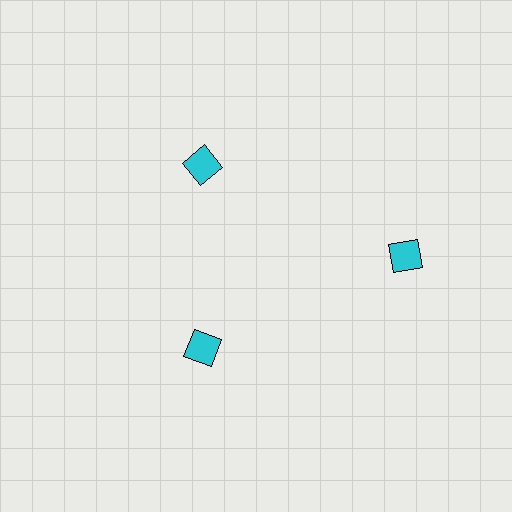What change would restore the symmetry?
The symmetry would be restored by moving it inward, back onto the ring so that all 3 diamonds sit at equal angles and equal distance from the center.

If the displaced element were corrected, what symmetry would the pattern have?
It would have 3-fold rotational symmetry — the pattern would map onto itself every 120 degrees.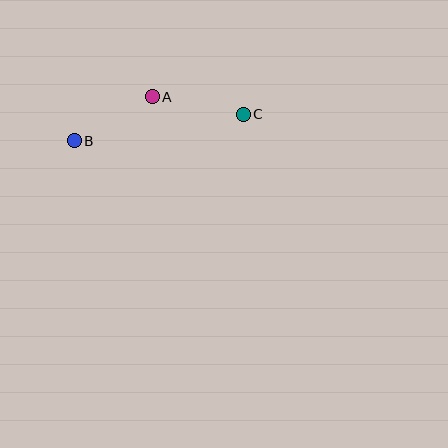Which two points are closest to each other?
Points A and B are closest to each other.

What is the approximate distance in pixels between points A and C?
The distance between A and C is approximately 92 pixels.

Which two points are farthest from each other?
Points B and C are farthest from each other.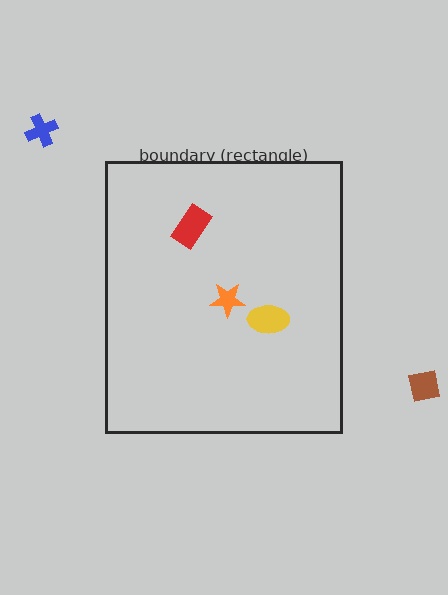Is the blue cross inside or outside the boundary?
Outside.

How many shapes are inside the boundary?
3 inside, 2 outside.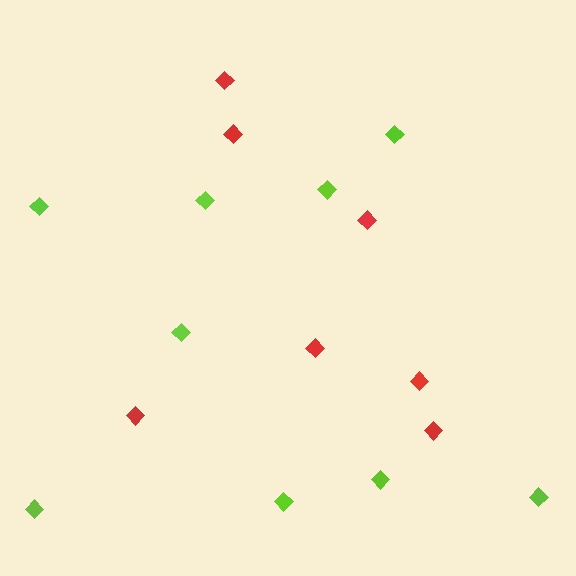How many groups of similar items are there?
There are 2 groups: one group of lime diamonds (9) and one group of red diamonds (7).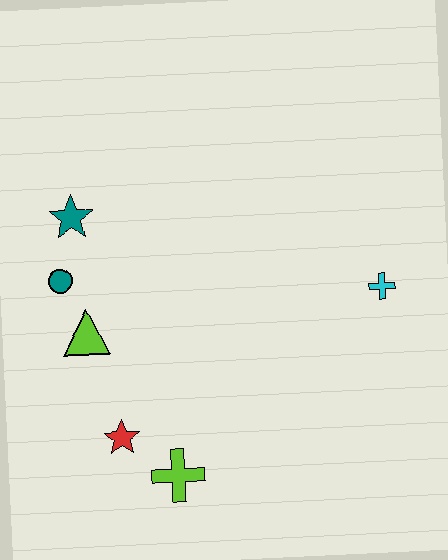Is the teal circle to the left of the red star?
Yes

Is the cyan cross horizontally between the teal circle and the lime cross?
No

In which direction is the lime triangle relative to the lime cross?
The lime triangle is above the lime cross.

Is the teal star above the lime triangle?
Yes